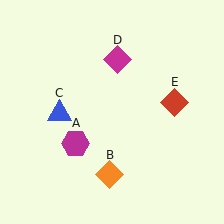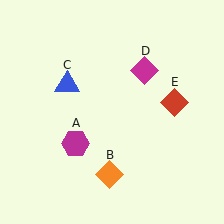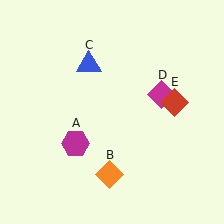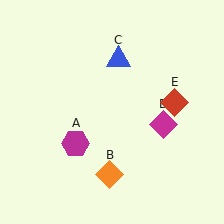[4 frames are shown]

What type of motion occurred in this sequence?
The blue triangle (object C), magenta diamond (object D) rotated clockwise around the center of the scene.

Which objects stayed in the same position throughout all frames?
Magenta hexagon (object A) and orange diamond (object B) and red diamond (object E) remained stationary.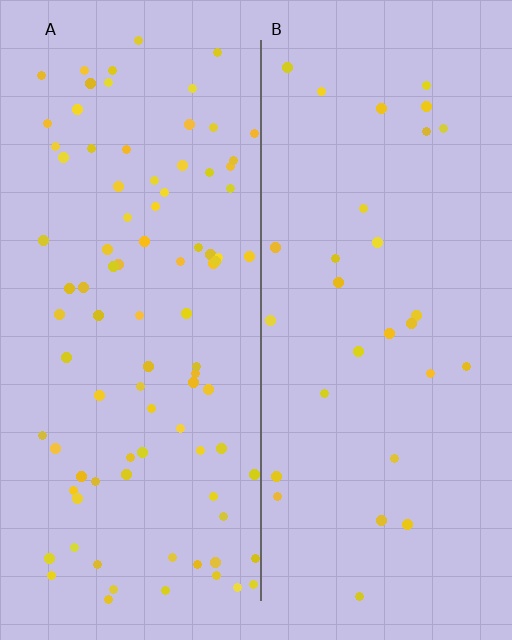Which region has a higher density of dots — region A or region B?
A (the left).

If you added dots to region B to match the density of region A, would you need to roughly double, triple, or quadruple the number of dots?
Approximately triple.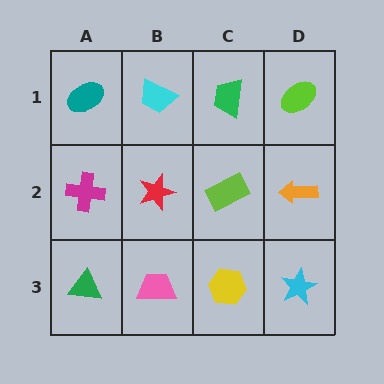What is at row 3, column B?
A pink trapezoid.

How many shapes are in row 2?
4 shapes.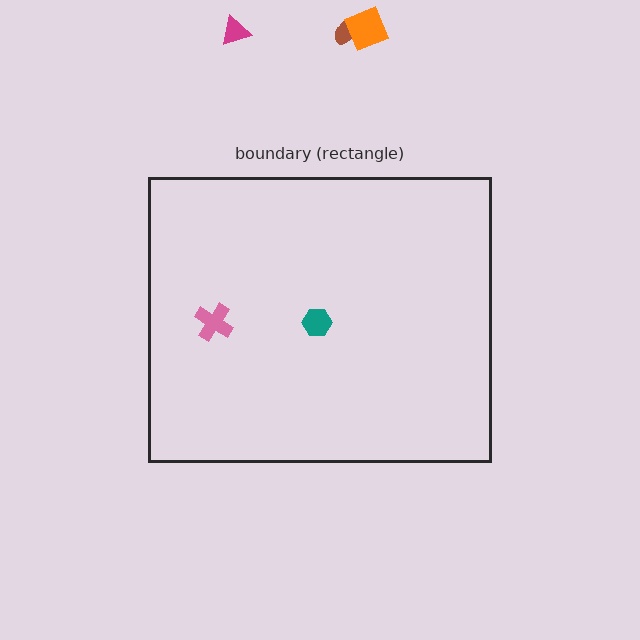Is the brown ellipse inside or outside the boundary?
Outside.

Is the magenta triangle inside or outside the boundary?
Outside.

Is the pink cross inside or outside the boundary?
Inside.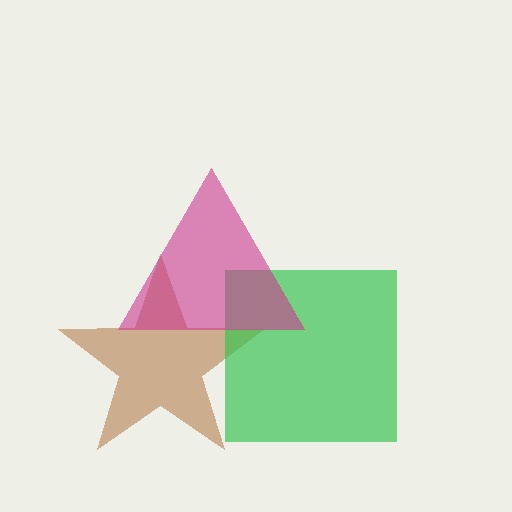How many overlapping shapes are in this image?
There are 3 overlapping shapes in the image.